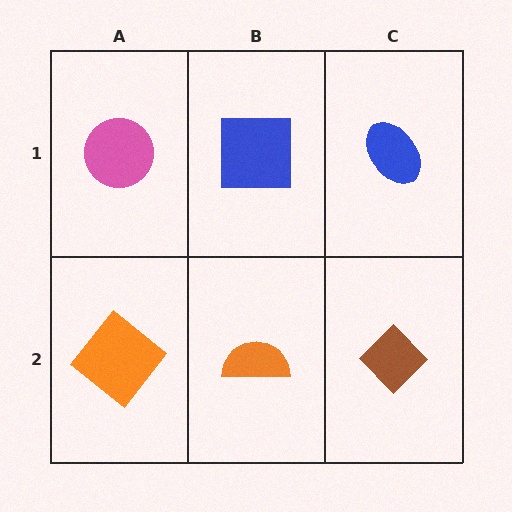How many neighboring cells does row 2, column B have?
3.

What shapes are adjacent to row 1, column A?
An orange diamond (row 2, column A), a blue square (row 1, column B).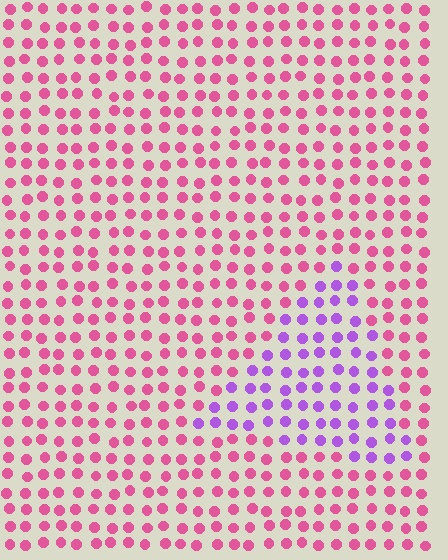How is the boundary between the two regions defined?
The boundary is defined purely by a slight shift in hue (about 52 degrees). Spacing, size, and orientation are identical on both sides.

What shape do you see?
I see a triangle.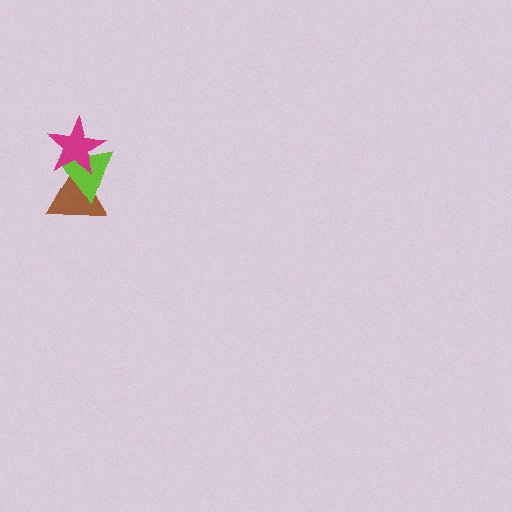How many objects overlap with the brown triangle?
2 objects overlap with the brown triangle.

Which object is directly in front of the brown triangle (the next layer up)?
The lime triangle is directly in front of the brown triangle.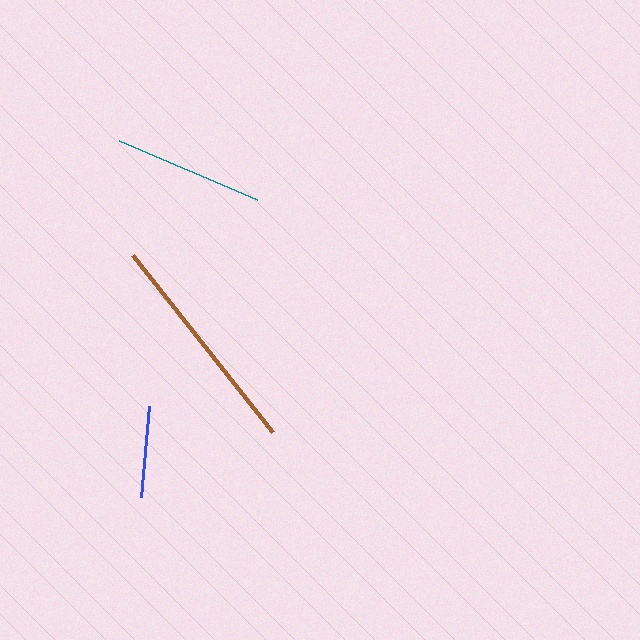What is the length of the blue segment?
The blue segment is approximately 91 pixels long.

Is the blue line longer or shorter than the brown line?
The brown line is longer than the blue line.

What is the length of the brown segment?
The brown segment is approximately 226 pixels long.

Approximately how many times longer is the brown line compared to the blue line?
The brown line is approximately 2.5 times the length of the blue line.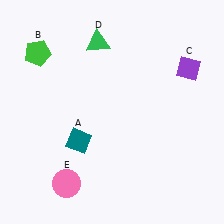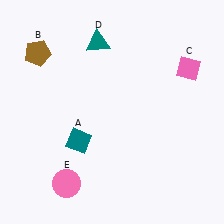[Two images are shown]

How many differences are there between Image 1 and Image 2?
There are 3 differences between the two images.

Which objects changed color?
B changed from green to brown. C changed from purple to pink. D changed from green to teal.